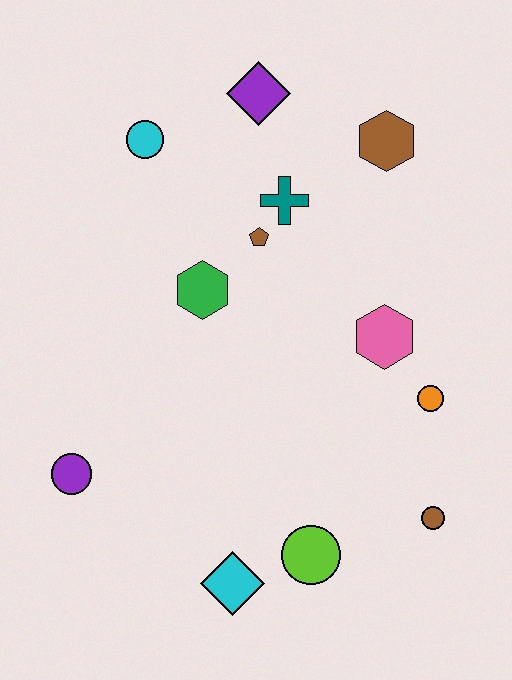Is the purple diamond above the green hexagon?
Yes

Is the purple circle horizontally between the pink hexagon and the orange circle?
No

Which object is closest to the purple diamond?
The teal cross is closest to the purple diamond.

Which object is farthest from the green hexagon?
The brown circle is farthest from the green hexagon.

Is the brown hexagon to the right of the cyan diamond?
Yes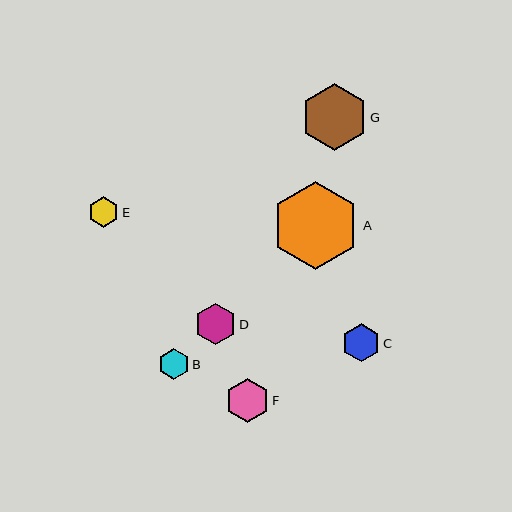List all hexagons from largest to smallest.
From largest to smallest: A, G, F, D, C, B, E.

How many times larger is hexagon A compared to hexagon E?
Hexagon A is approximately 2.9 times the size of hexagon E.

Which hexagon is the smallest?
Hexagon E is the smallest with a size of approximately 30 pixels.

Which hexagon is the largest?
Hexagon A is the largest with a size of approximately 88 pixels.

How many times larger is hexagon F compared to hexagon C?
Hexagon F is approximately 1.2 times the size of hexagon C.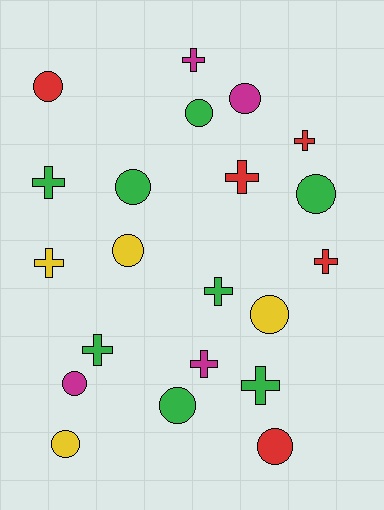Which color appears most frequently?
Green, with 8 objects.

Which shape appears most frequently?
Circle, with 11 objects.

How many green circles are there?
There are 4 green circles.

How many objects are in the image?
There are 21 objects.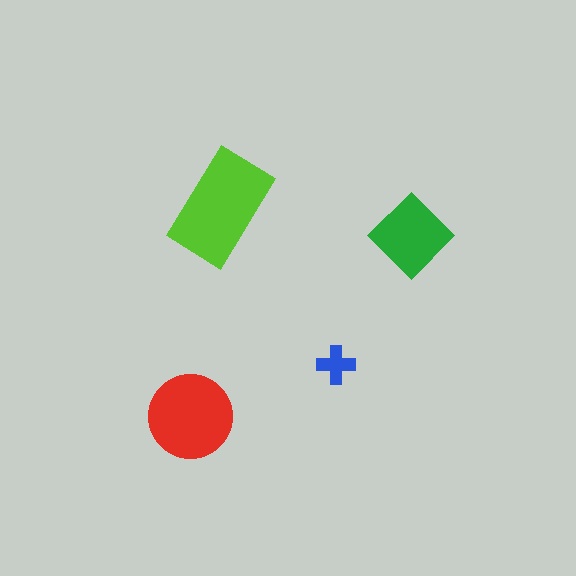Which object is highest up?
The lime rectangle is topmost.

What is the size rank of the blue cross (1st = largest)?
4th.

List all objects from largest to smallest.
The lime rectangle, the red circle, the green diamond, the blue cross.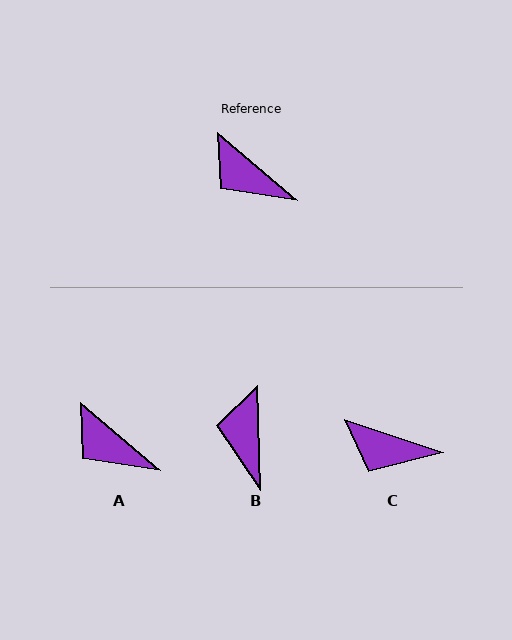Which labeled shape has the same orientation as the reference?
A.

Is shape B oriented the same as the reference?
No, it is off by about 48 degrees.